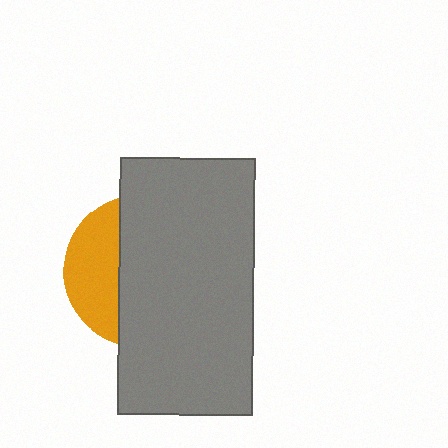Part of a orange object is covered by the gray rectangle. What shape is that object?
It is a circle.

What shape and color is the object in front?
The object in front is a gray rectangle.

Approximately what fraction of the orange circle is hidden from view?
Roughly 67% of the orange circle is hidden behind the gray rectangle.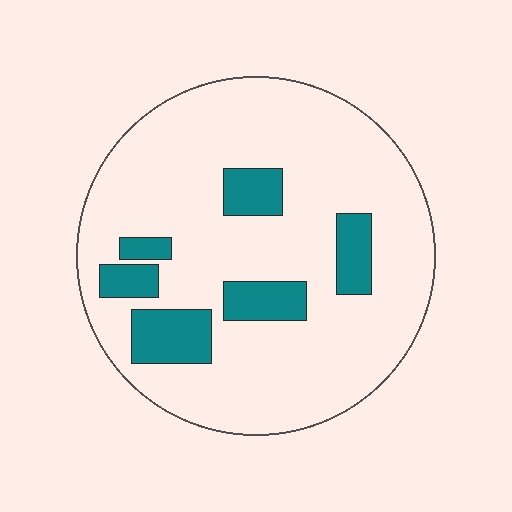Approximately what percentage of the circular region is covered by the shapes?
Approximately 15%.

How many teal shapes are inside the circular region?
6.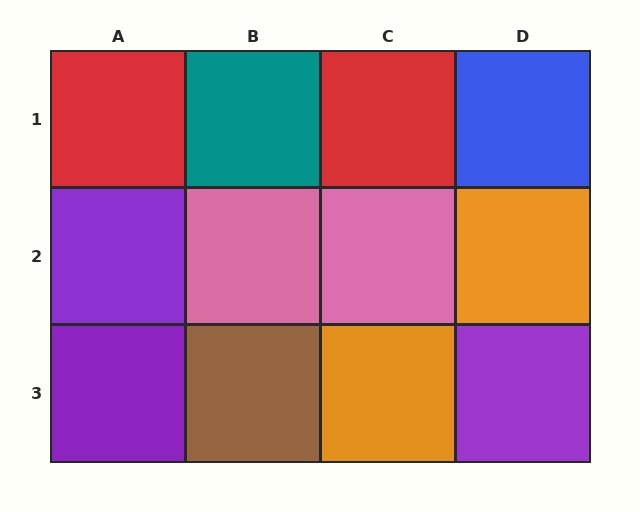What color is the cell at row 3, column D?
Purple.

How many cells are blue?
1 cell is blue.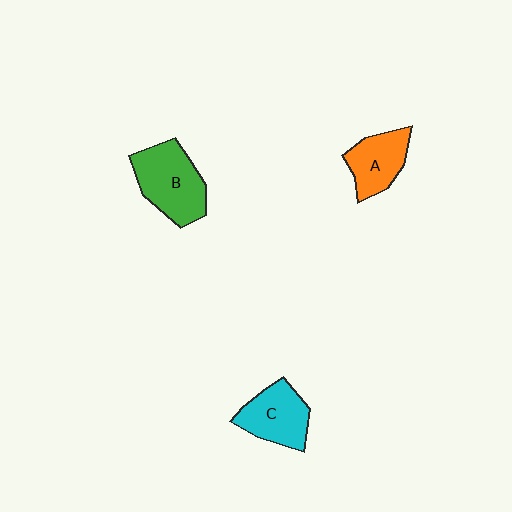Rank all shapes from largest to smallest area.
From largest to smallest: B (green), C (cyan), A (orange).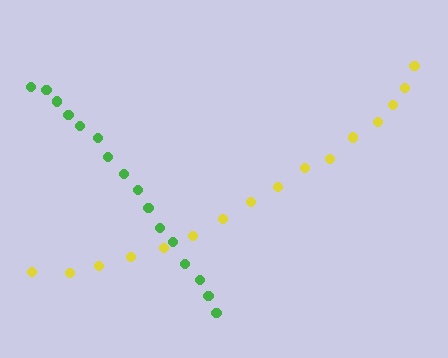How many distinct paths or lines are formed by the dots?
There are 2 distinct paths.